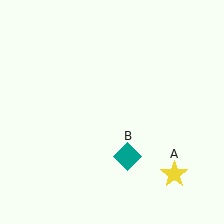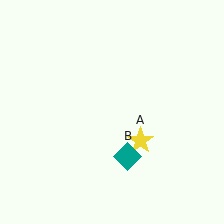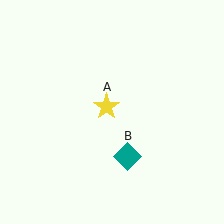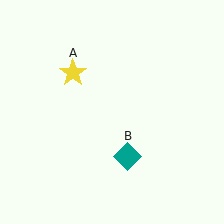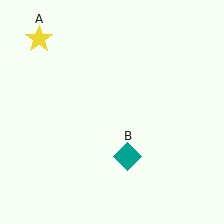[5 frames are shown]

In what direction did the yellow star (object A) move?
The yellow star (object A) moved up and to the left.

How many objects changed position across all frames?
1 object changed position: yellow star (object A).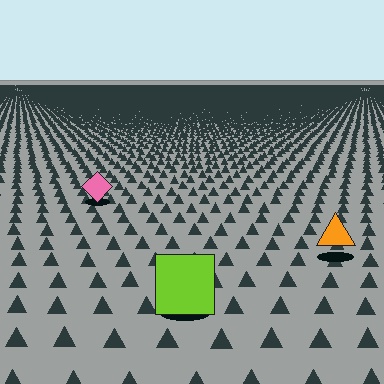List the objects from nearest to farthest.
From nearest to farthest: the lime square, the orange triangle, the pink diamond.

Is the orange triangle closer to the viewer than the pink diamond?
Yes. The orange triangle is closer — you can tell from the texture gradient: the ground texture is coarser near it.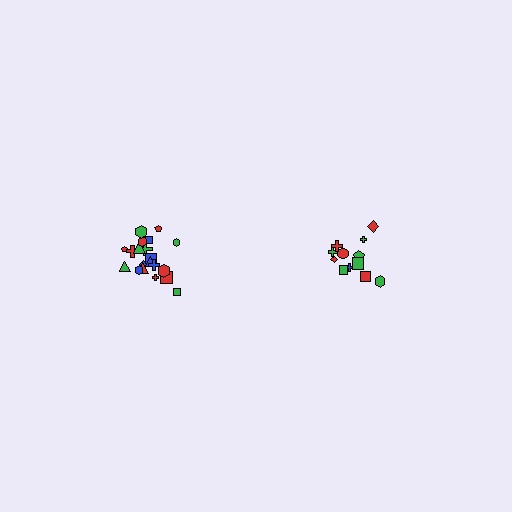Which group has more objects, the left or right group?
The left group.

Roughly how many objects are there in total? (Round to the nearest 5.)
Roughly 35 objects in total.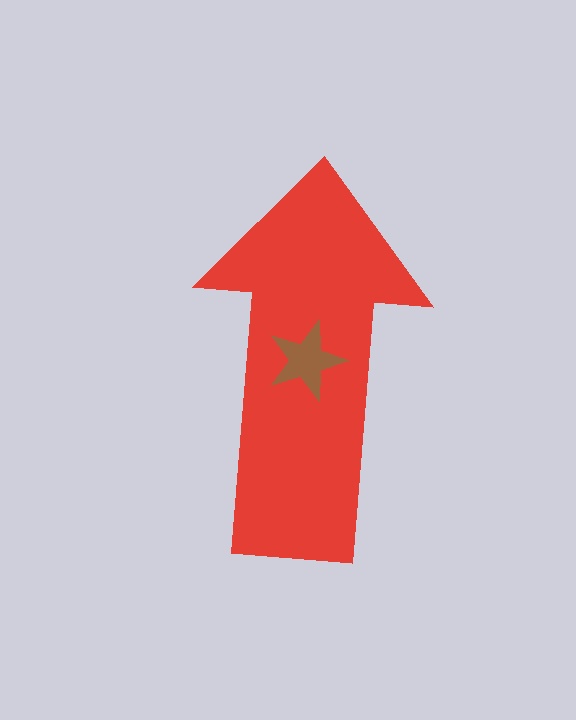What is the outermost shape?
The red arrow.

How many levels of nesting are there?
2.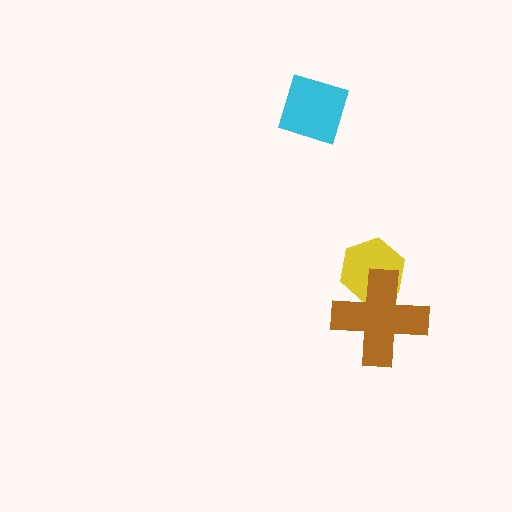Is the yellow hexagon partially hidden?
Yes, it is partially covered by another shape.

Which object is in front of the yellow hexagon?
The brown cross is in front of the yellow hexagon.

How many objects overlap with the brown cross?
1 object overlaps with the brown cross.